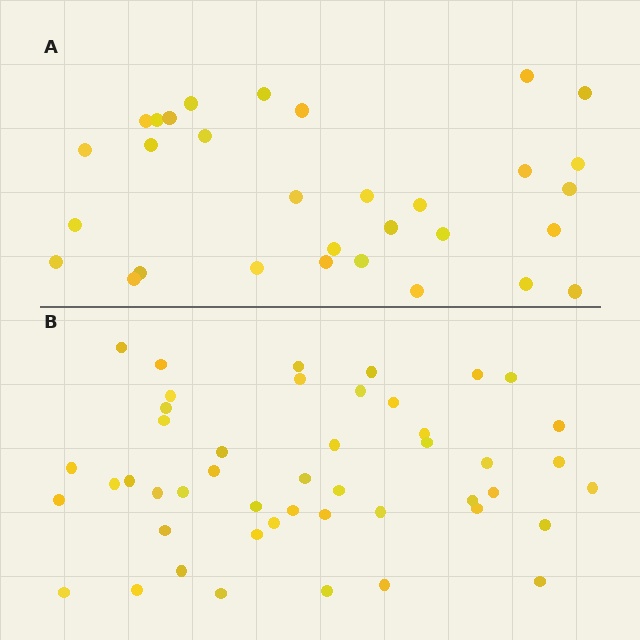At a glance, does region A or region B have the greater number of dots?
Region B (the bottom region) has more dots.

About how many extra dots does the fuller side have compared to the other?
Region B has approximately 15 more dots than region A.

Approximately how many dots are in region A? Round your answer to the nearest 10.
About 30 dots. (The exact count is 31, which rounds to 30.)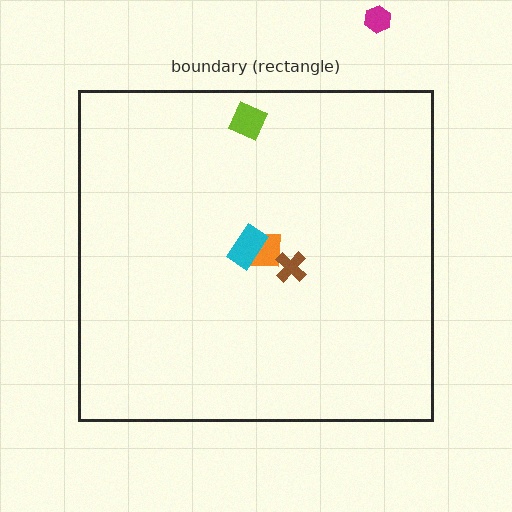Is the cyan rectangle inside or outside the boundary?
Inside.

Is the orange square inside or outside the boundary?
Inside.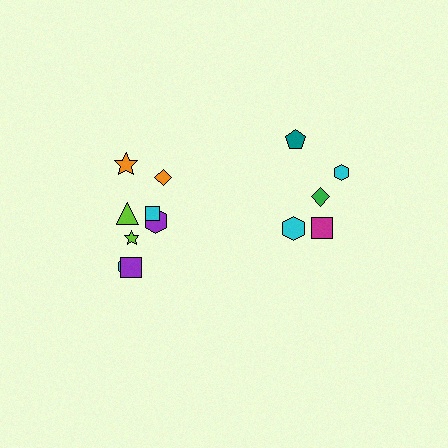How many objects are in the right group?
There are 5 objects.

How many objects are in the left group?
There are 8 objects.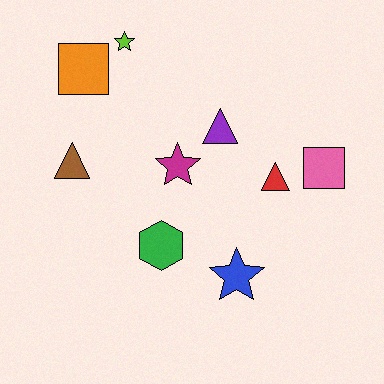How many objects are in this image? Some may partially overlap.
There are 9 objects.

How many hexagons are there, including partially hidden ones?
There is 1 hexagon.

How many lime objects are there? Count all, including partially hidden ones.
There is 1 lime object.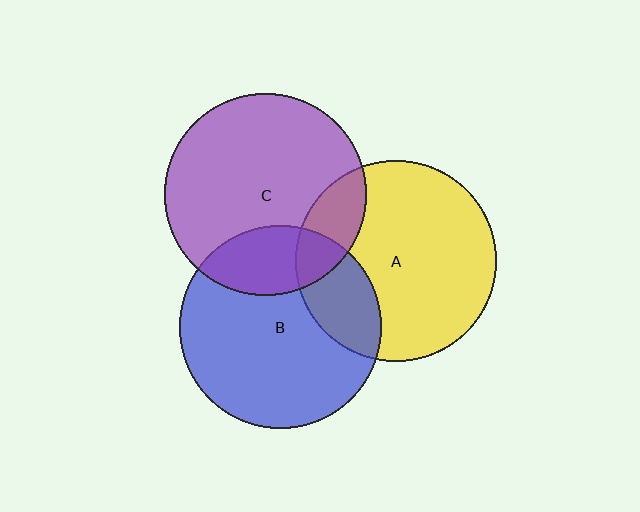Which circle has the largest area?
Circle B (blue).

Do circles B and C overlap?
Yes.